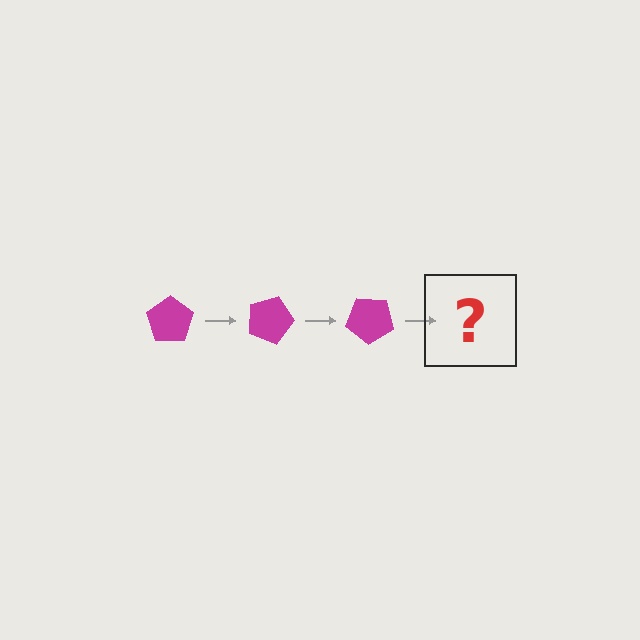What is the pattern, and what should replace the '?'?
The pattern is that the pentagon rotates 20 degrees each step. The '?' should be a magenta pentagon rotated 60 degrees.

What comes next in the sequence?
The next element should be a magenta pentagon rotated 60 degrees.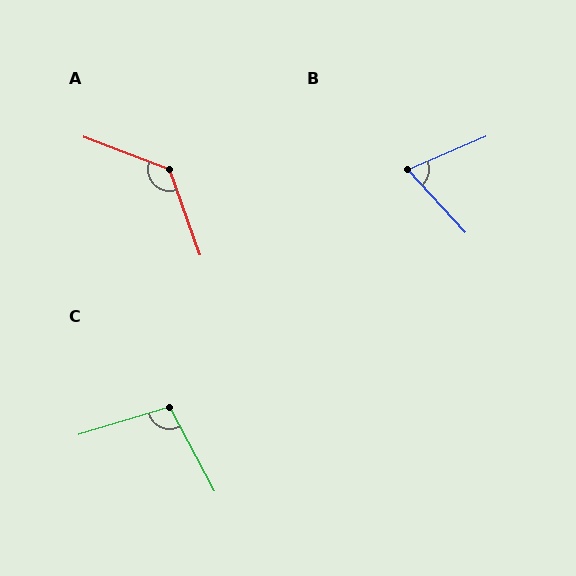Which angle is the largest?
A, at approximately 130 degrees.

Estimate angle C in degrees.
Approximately 101 degrees.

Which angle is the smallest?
B, at approximately 70 degrees.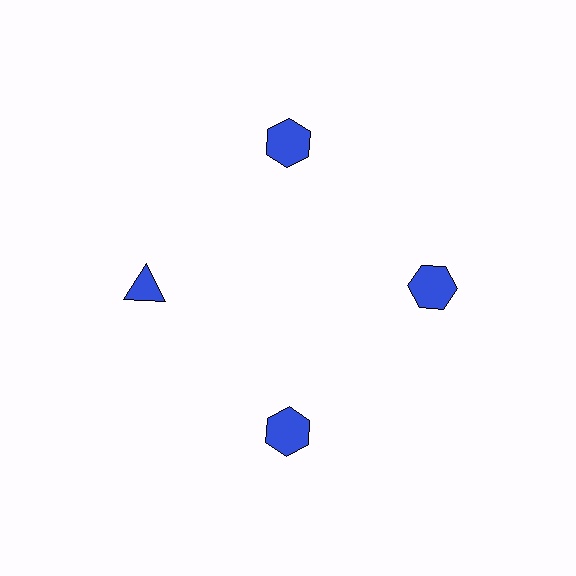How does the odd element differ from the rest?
It has a different shape: triangle instead of hexagon.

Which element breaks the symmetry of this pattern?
The blue triangle at roughly the 9 o'clock position breaks the symmetry. All other shapes are blue hexagons.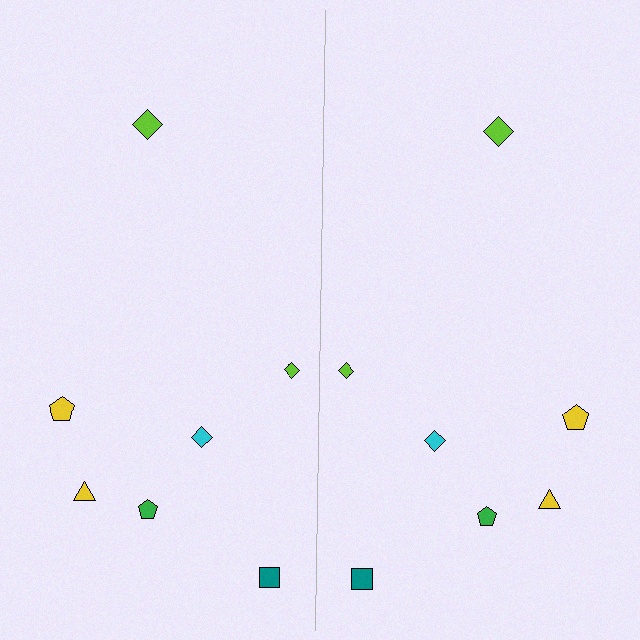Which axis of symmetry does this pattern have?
The pattern has a vertical axis of symmetry running through the center of the image.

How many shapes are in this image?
There are 14 shapes in this image.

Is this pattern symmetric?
Yes, this pattern has bilateral (reflection) symmetry.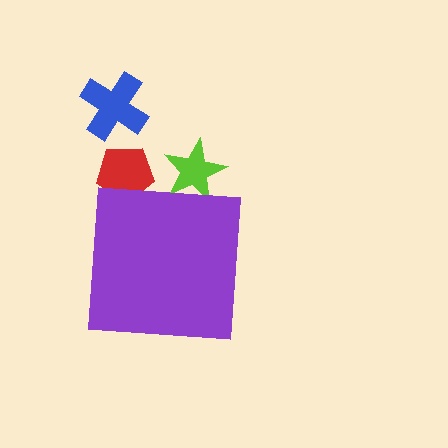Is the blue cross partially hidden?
No, the blue cross is fully visible.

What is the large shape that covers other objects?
A purple square.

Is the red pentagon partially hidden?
Yes, the red pentagon is partially hidden behind the purple square.